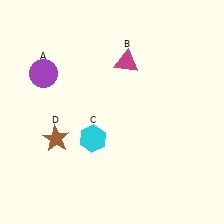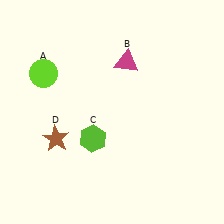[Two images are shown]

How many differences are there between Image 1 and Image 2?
There are 2 differences between the two images.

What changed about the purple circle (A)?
In Image 1, A is purple. In Image 2, it changed to lime.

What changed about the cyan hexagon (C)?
In Image 1, C is cyan. In Image 2, it changed to lime.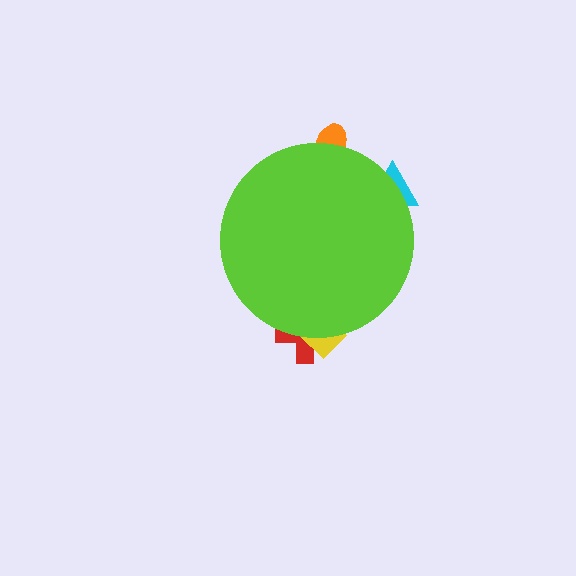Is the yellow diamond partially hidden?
Yes, the yellow diamond is partially hidden behind the lime circle.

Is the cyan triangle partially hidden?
Yes, the cyan triangle is partially hidden behind the lime circle.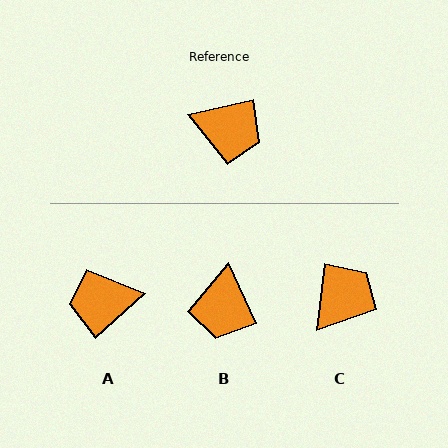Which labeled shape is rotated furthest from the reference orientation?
A, about 150 degrees away.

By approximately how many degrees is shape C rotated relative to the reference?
Approximately 70 degrees counter-clockwise.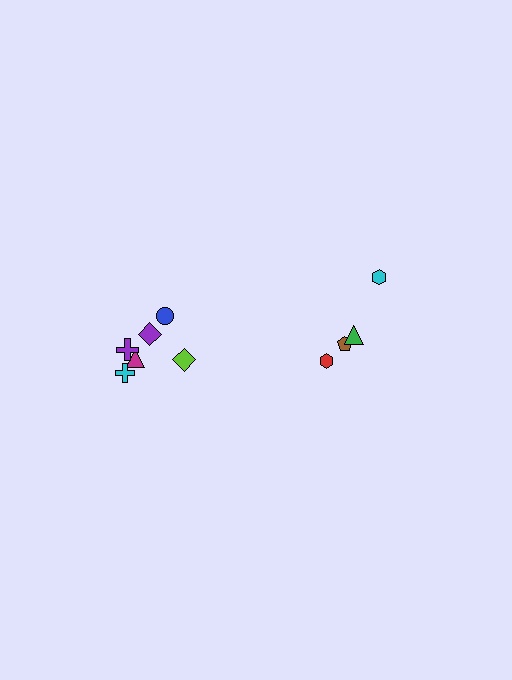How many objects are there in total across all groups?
There are 10 objects.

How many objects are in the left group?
There are 6 objects.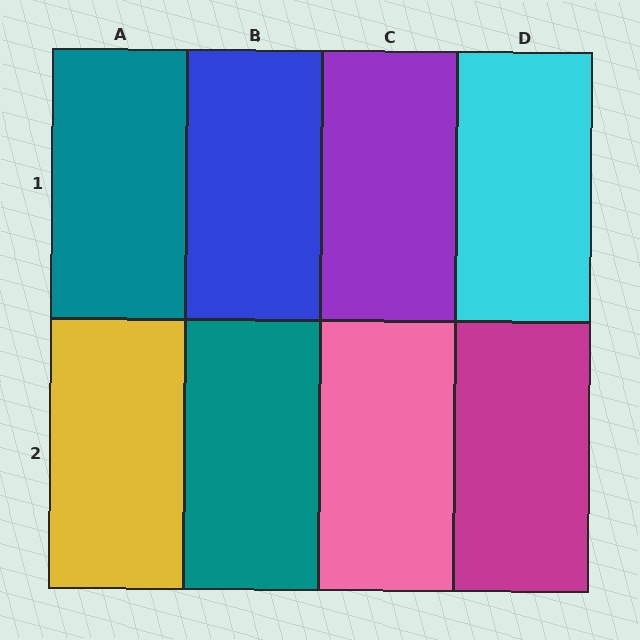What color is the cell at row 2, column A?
Yellow.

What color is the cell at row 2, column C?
Pink.